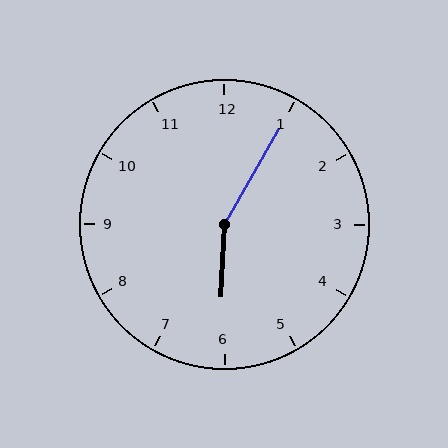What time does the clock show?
6:05.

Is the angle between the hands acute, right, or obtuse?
It is obtuse.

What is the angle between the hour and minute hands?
Approximately 152 degrees.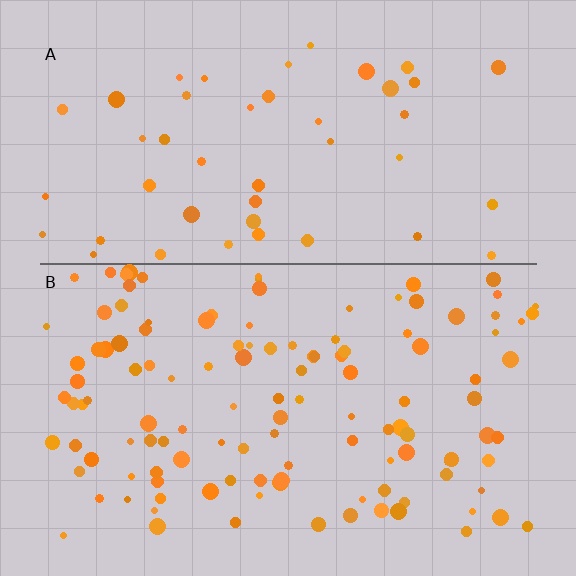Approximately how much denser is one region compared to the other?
Approximately 2.6× — region B over region A.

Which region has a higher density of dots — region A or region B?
B (the bottom).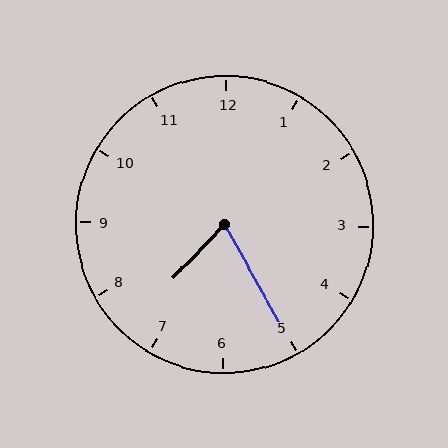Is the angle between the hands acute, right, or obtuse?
It is acute.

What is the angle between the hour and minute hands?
Approximately 72 degrees.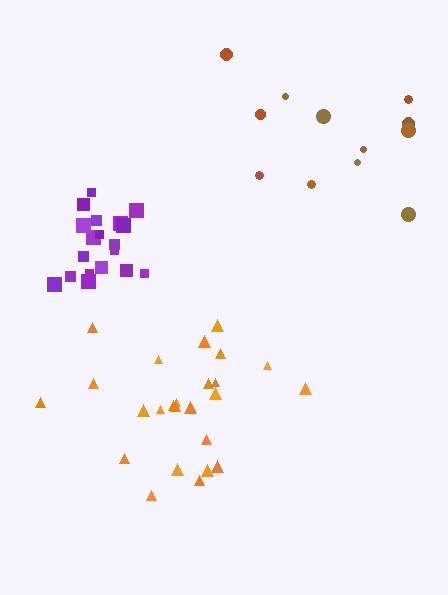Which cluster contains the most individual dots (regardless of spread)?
Orange (25).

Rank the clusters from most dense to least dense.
purple, orange, brown.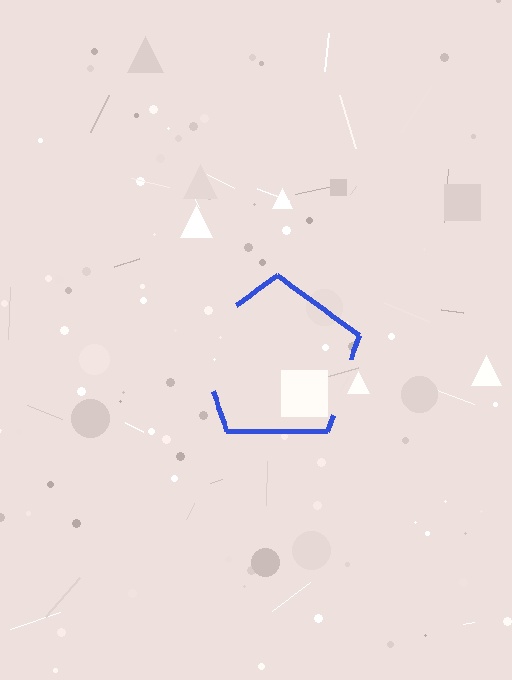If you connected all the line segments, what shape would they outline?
They would outline a pentagon.